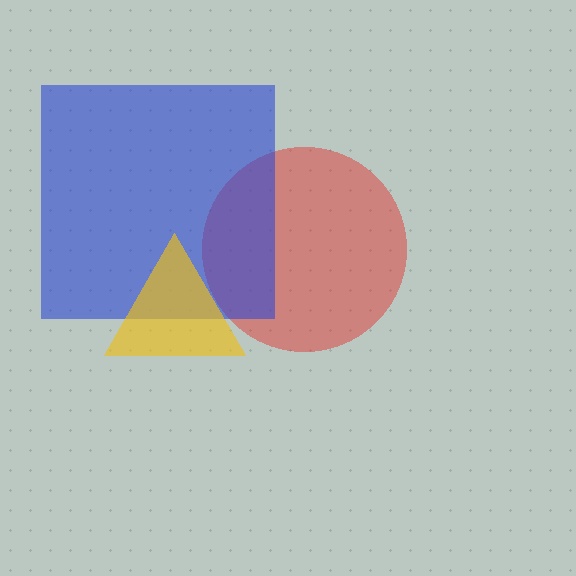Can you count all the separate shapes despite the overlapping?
Yes, there are 3 separate shapes.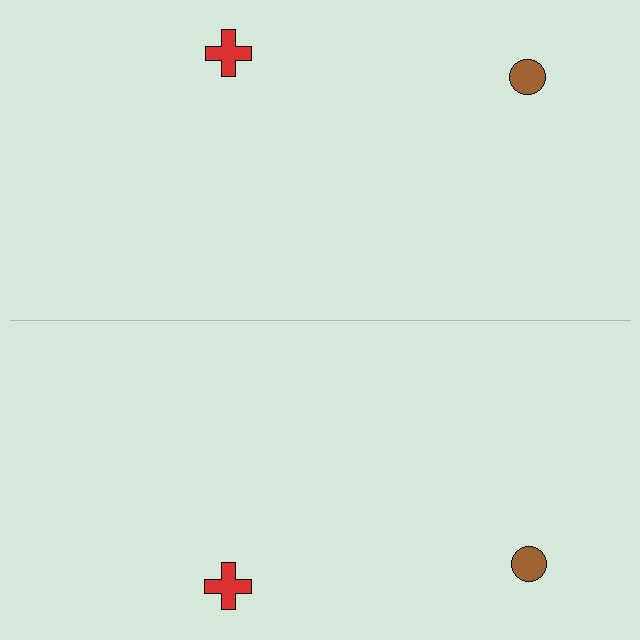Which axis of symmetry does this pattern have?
The pattern has a horizontal axis of symmetry running through the center of the image.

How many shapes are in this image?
There are 4 shapes in this image.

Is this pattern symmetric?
Yes, this pattern has bilateral (reflection) symmetry.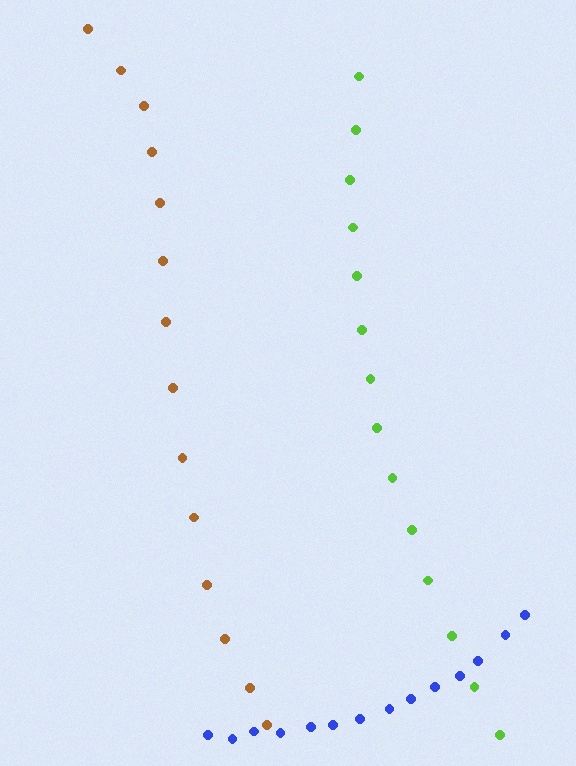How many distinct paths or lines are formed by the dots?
There are 3 distinct paths.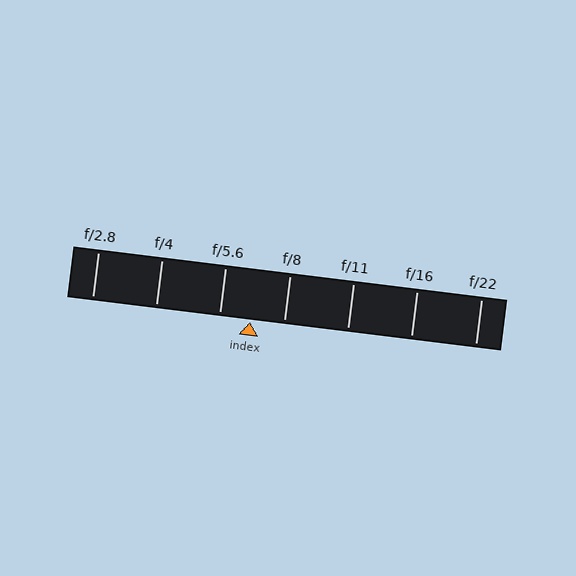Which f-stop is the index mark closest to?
The index mark is closest to f/5.6.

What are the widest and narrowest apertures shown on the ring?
The widest aperture shown is f/2.8 and the narrowest is f/22.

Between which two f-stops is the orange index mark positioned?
The index mark is between f/5.6 and f/8.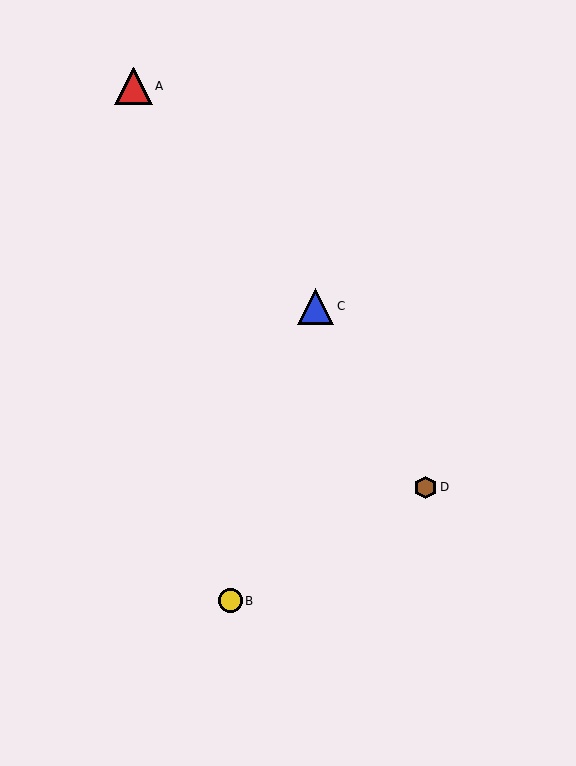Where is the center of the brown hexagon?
The center of the brown hexagon is at (426, 487).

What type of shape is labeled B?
Shape B is a yellow circle.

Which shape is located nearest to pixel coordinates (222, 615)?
The yellow circle (labeled B) at (230, 601) is nearest to that location.